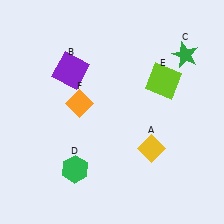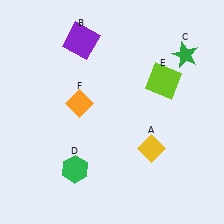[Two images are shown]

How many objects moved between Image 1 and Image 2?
1 object moved between the two images.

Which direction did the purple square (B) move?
The purple square (B) moved up.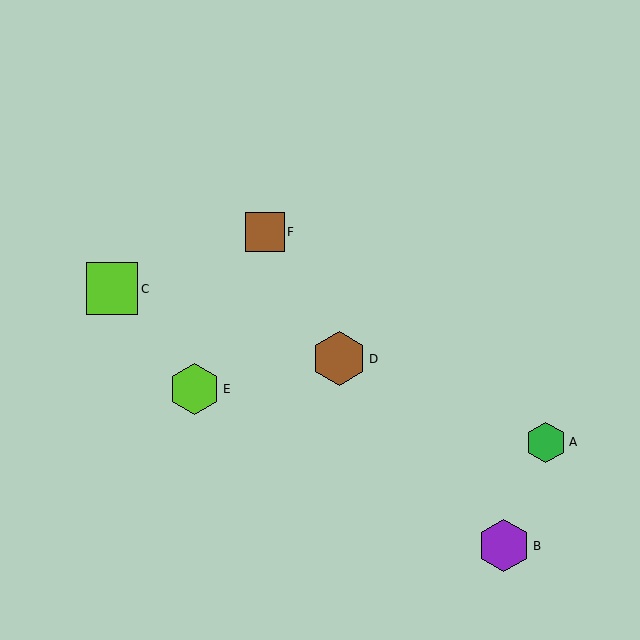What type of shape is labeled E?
Shape E is a lime hexagon.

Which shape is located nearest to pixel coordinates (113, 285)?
The lime square (labeled C) at (112, 289) is nearest to that location.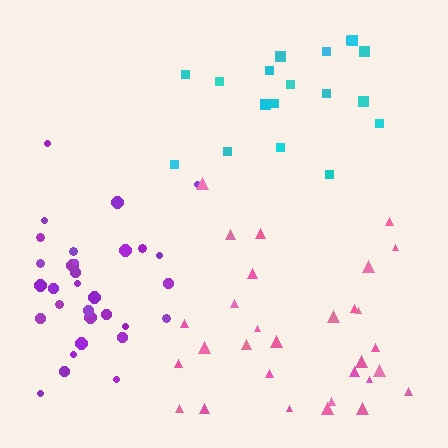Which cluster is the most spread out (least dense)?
Cyan.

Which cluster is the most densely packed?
Purple.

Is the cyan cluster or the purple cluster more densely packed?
Purple.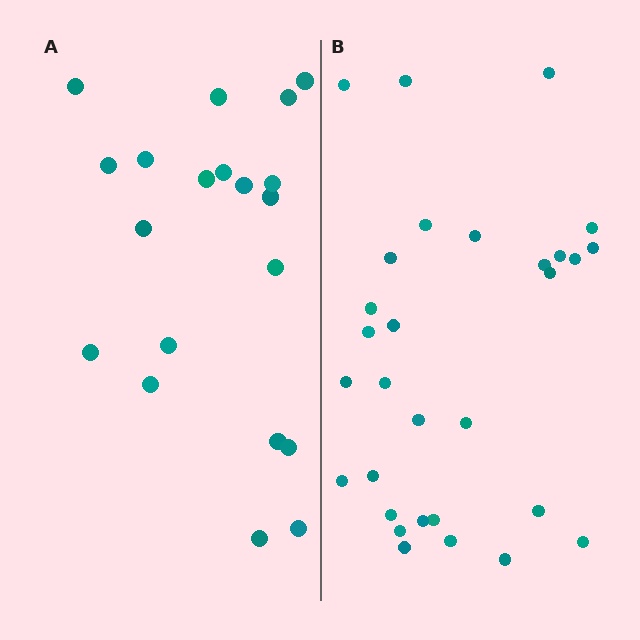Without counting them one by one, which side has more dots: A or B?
Region B (the right region) has more dots.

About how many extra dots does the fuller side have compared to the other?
Region B has roughly 10 or so more dots than region A.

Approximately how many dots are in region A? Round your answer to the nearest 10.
About 20 dots.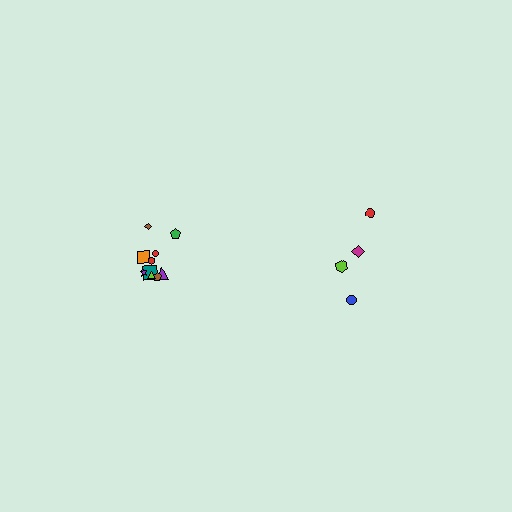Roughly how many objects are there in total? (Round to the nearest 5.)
Roughly 15 objects in total.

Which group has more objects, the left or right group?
The left group.